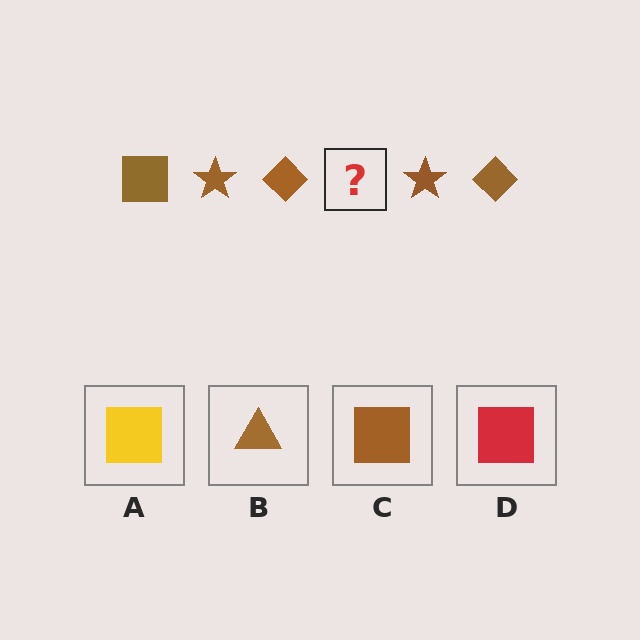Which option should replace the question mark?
Option C.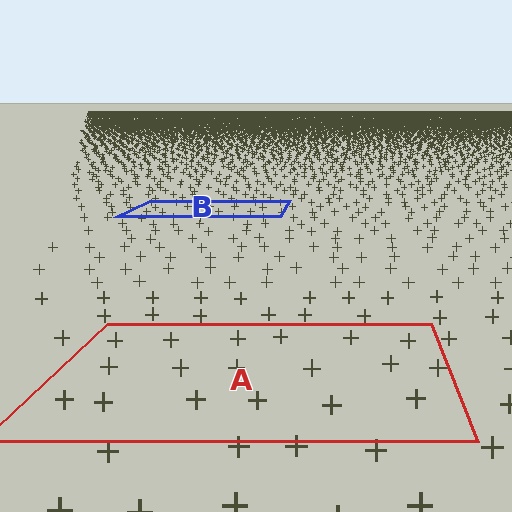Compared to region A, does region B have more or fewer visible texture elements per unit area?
Region B has more texture elements per unit area — they are packed more densely because it is farther away.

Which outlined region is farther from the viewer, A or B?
Region B is farther from the viewer — the texture elements inside it appear smaller and more densely packed.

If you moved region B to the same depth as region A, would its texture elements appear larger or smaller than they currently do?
They would appear larger. At a closer depth, the same texture elements are projected at a bigger on-screen size.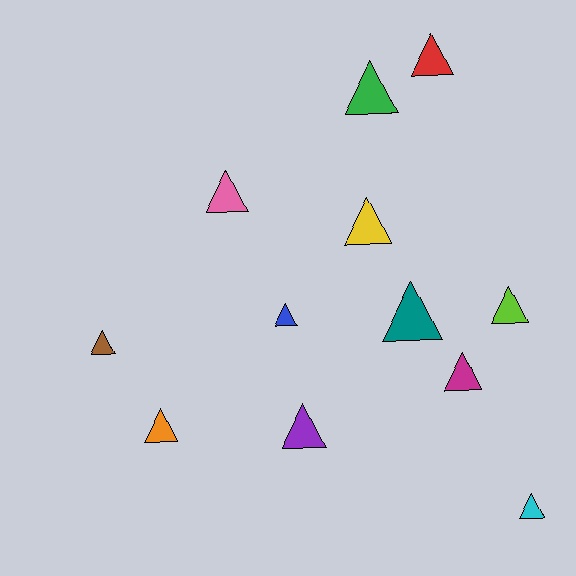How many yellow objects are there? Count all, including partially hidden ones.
There is 1 yellow object.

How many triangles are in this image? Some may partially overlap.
There are 12 triangles.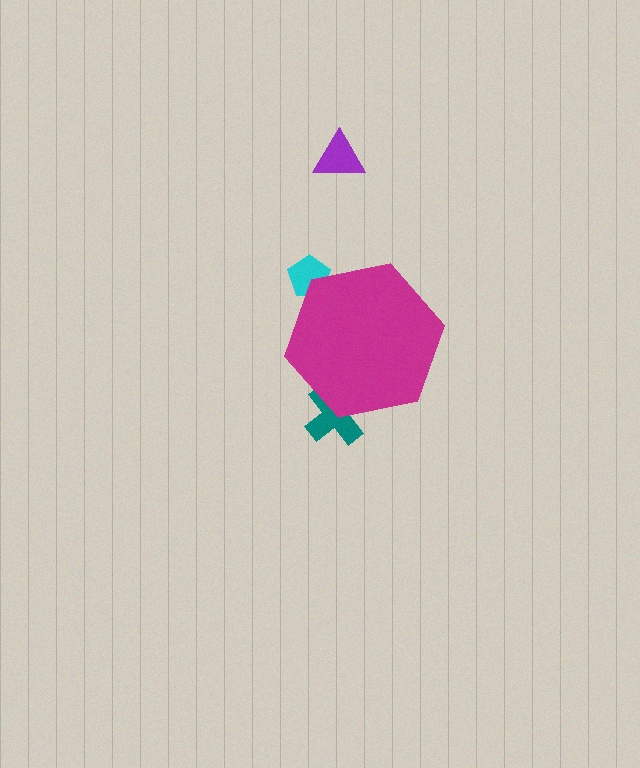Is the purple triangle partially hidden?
No, the purple triangle is fully visible.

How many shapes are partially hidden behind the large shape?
2 shapes are partially hidden.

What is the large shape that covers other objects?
A magenta hexagon.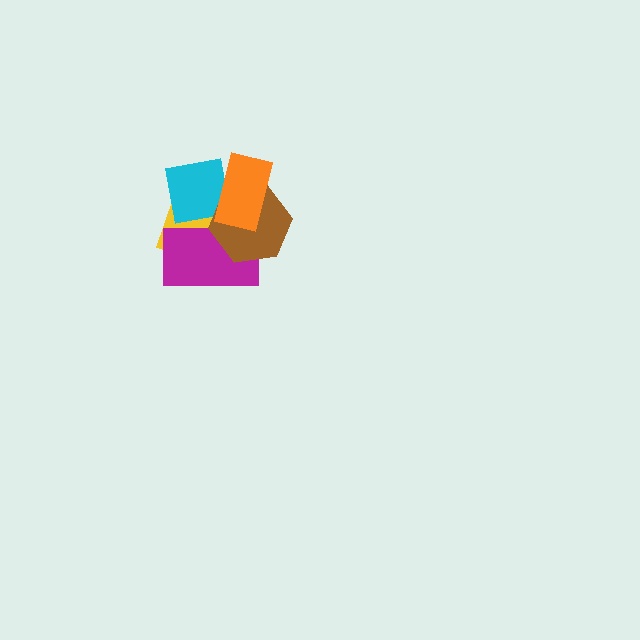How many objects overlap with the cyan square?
4 objects overlap with the cyan square.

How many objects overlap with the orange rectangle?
4 objects overlap with the orange rectangle.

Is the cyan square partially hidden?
Yes, it is partially covered by another shape.